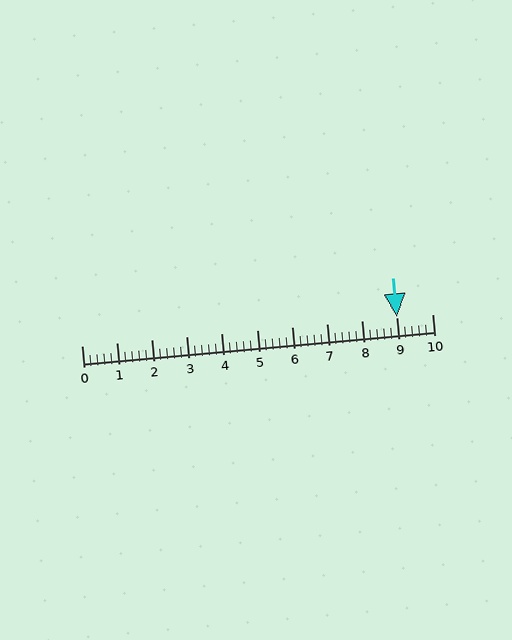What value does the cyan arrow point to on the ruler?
The cyan arrow points to approximately 9.0.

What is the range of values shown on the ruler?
The ruler shows values from 0 to 10.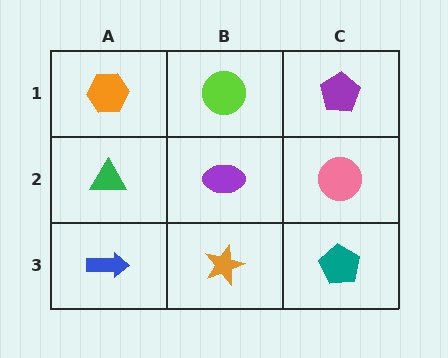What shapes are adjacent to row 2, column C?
A purple pentagon (row 1, column C), a teal pentagon (row 3, column C), a purple ellipse (row 2, column B).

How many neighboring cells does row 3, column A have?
2.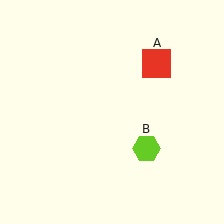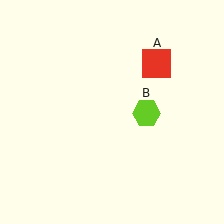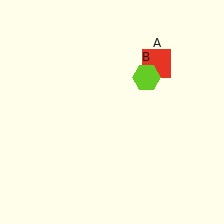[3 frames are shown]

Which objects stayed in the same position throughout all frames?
Red square (object A) remained stationary.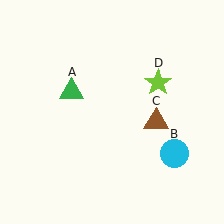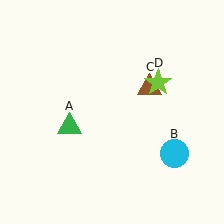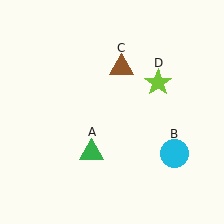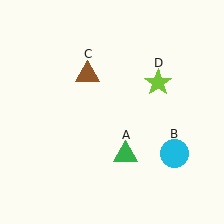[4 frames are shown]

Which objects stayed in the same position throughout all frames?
Cyan circle (object B) and lime star (object D) remained stationary.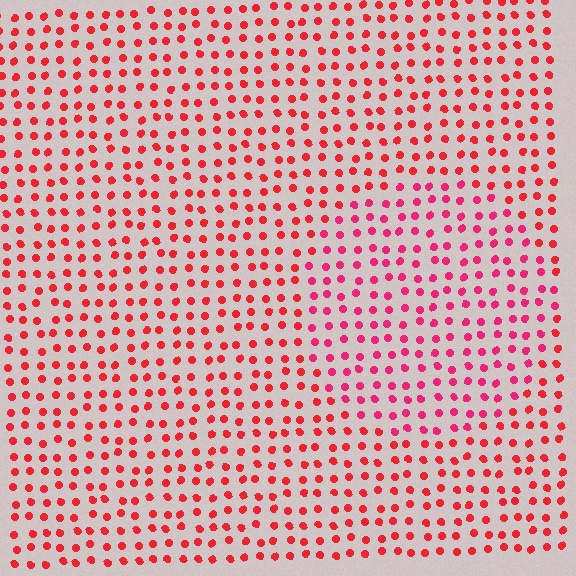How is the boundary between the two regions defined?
The boundary is defined purely by a slight shift in hue (about 22 degrees). Spacing, size, and orientation are identical on both sides.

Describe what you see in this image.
The image is filled with small red elements in a uniform arrangement. A circle-shaped region is visible where the elements are tinted to a slightly different hue, forming a subtle color boundary.